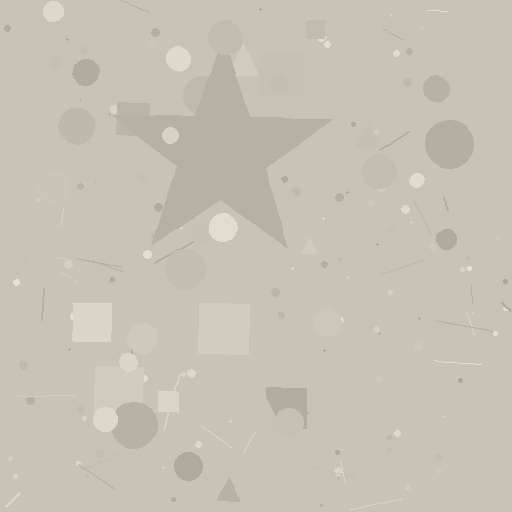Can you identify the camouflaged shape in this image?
The camouflaged shape is a star.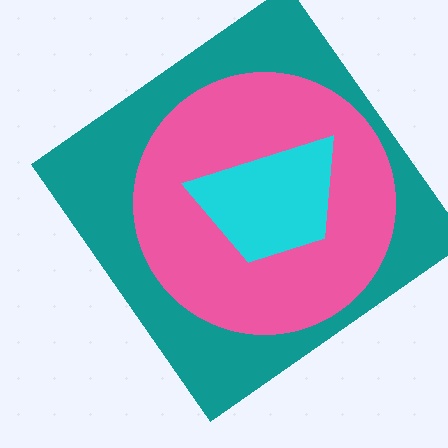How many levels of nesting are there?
3.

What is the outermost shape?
The teal diamond.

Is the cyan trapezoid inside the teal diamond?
Yes.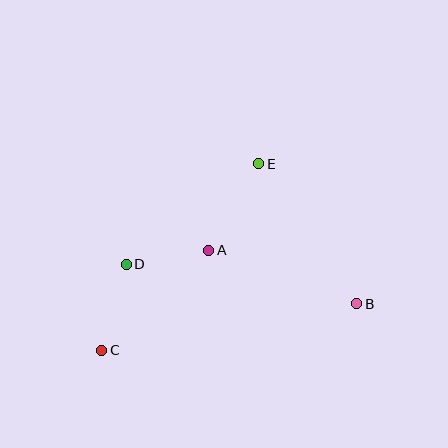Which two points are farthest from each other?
Points B and C are farthest from each other.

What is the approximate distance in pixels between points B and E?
The distance between B and E is approximately 171 pixels.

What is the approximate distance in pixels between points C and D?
The distance between C and D is approximately 89 pixels.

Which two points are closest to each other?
Points A and D are closest to each other.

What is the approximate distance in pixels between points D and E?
The distance between D and E is approximately 166 pixels.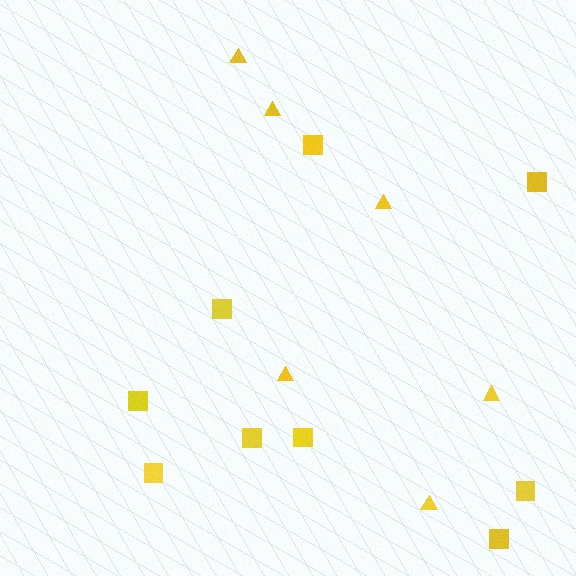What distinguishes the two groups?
There are 2 groups: one group of triangles (6) and one group of squares (9).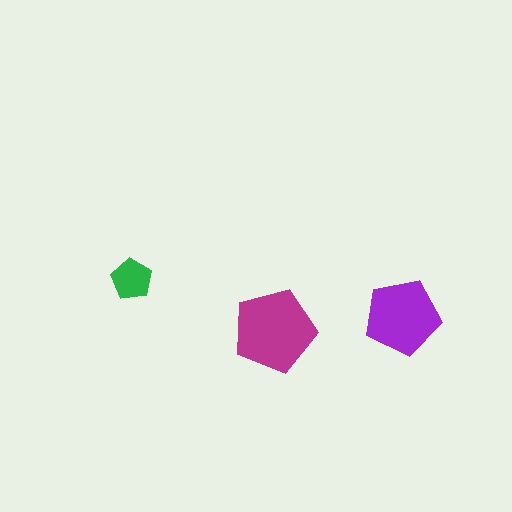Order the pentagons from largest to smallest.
the magenta one, the purple one, the green one.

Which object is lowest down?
The magenta pentagon is bottommost.